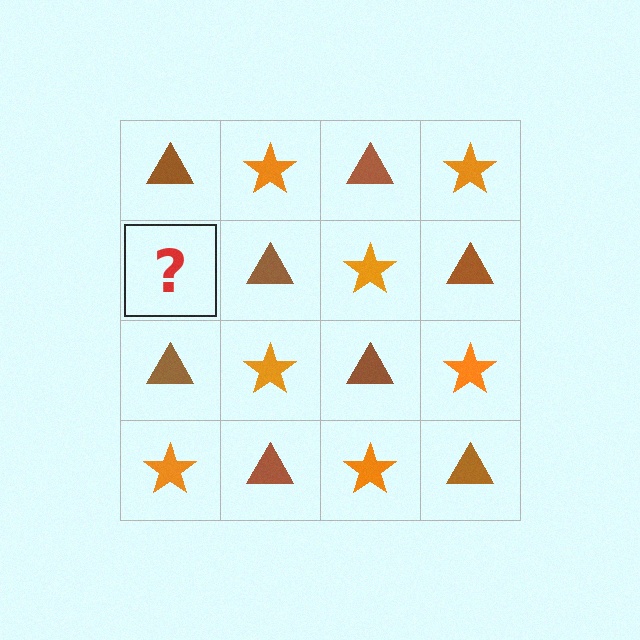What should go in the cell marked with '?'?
The missing cell should contain an orange star.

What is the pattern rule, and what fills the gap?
The rule is that it alternates brown triangle and orange star in a checkerboard pattern. The gap should be filled with an orange star.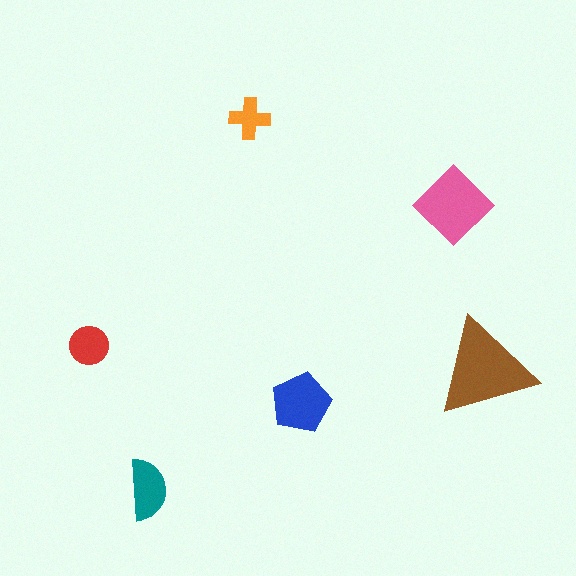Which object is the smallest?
The orange cross.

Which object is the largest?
The brown triangle.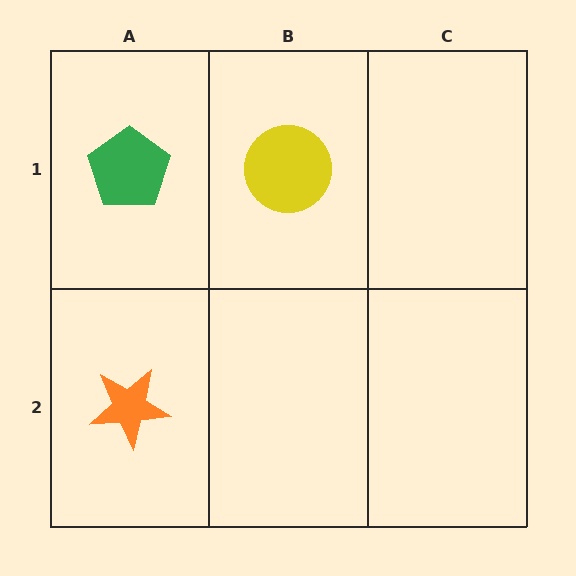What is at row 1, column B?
A yellow circle.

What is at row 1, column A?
A green pentagon.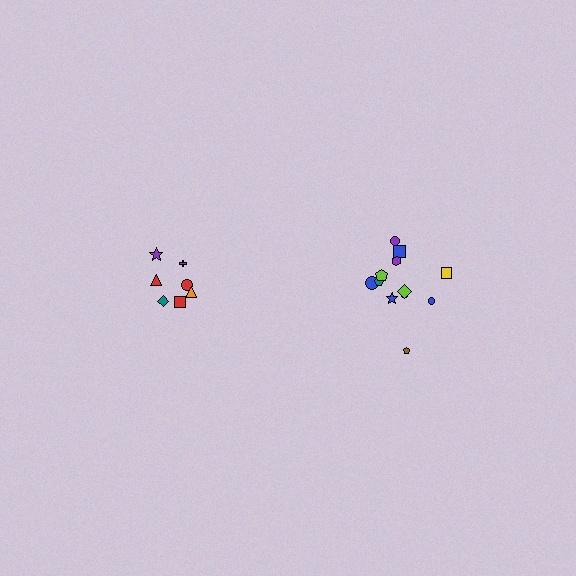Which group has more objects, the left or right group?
The right group.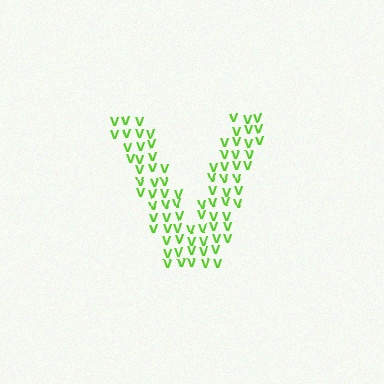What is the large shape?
The large shape is the letter V.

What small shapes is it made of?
It is made of small letter V's.